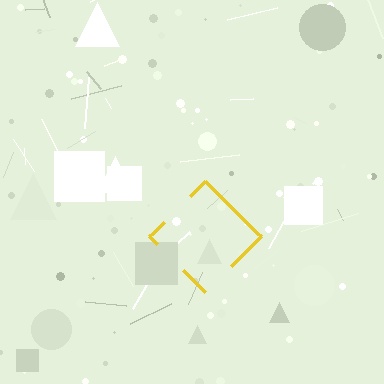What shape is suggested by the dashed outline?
The dashed outline suggests a diamond.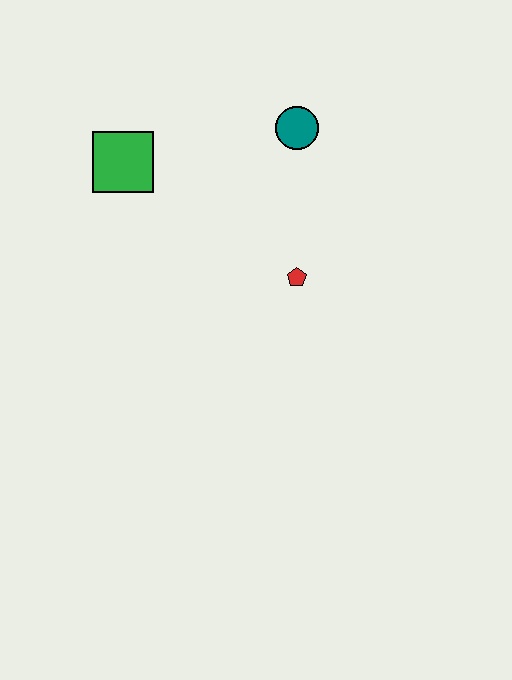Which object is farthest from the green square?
The red pentagon is farthest from the green square.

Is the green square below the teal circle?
Yes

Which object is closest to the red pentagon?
The teal circle is closest to the red pentagon.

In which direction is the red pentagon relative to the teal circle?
The red pentagon is below the teal circle.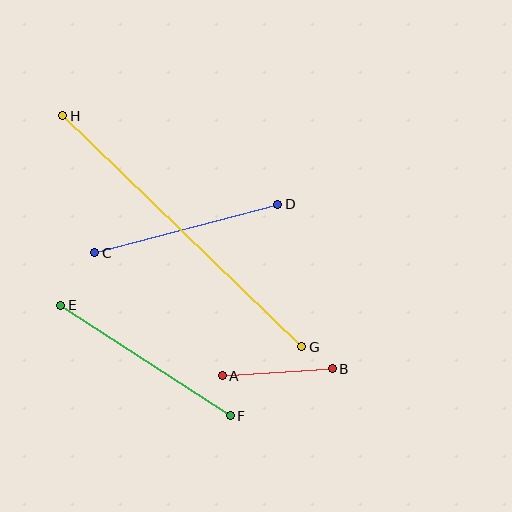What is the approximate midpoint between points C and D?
The midpoint is at approximately (186, 229) pixels.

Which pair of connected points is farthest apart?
Points G and H are farthest apart.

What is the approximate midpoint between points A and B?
The midpoint is at approximately (277, 372) pixels.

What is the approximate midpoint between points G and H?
The midpoint is at approximately (182, 231) pixels.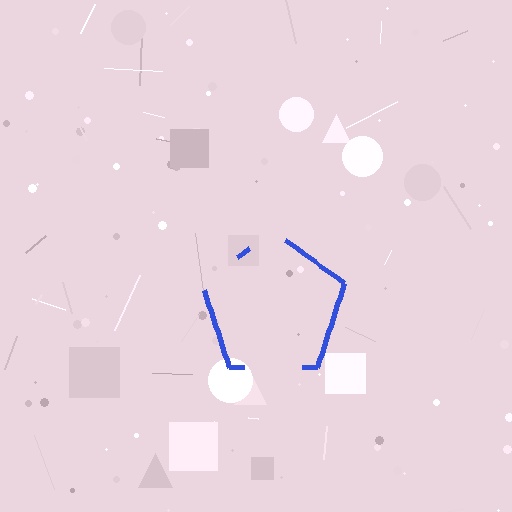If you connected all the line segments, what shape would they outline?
They would outline a pentagon.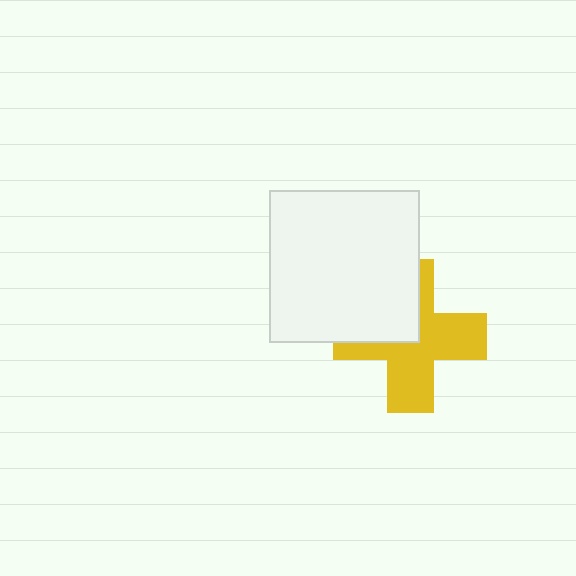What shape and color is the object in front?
The object in front is a white rectangle.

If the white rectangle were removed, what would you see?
You would see the complete yellow cross.